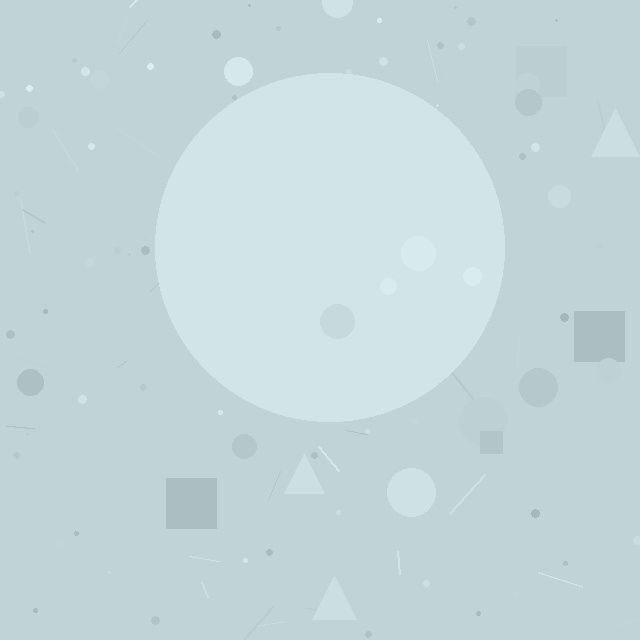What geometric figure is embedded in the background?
A circle is embedded in the background.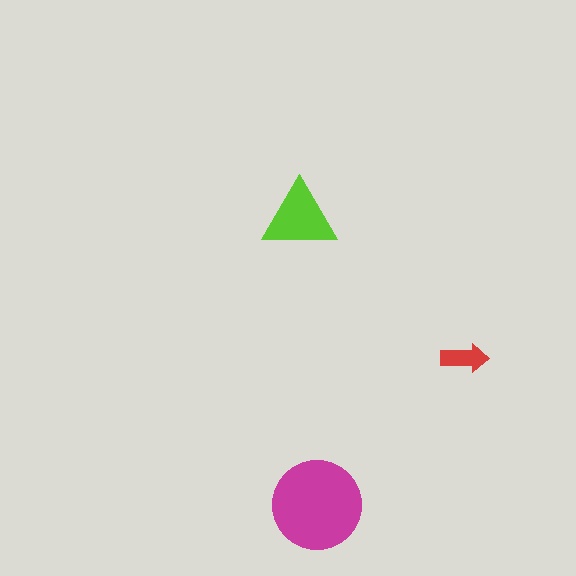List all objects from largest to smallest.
The magenta circle, the lime triangle, the red arrow.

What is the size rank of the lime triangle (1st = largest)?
2nd.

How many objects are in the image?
There are 3 objects in the image.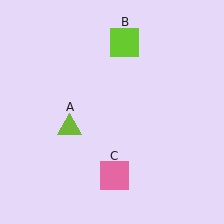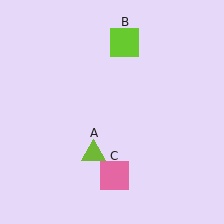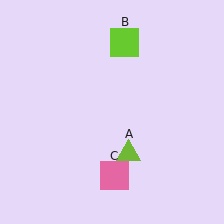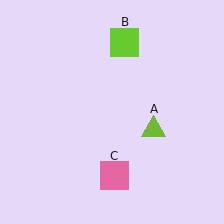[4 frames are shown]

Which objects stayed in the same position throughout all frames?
Lime square (object B) and pink square (object C) remained stationary.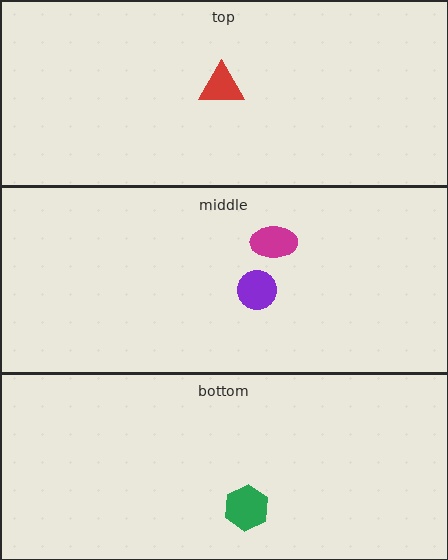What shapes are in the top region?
The red triangle.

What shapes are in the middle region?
The purple circle, the magenta ellipse.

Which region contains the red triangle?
The top region.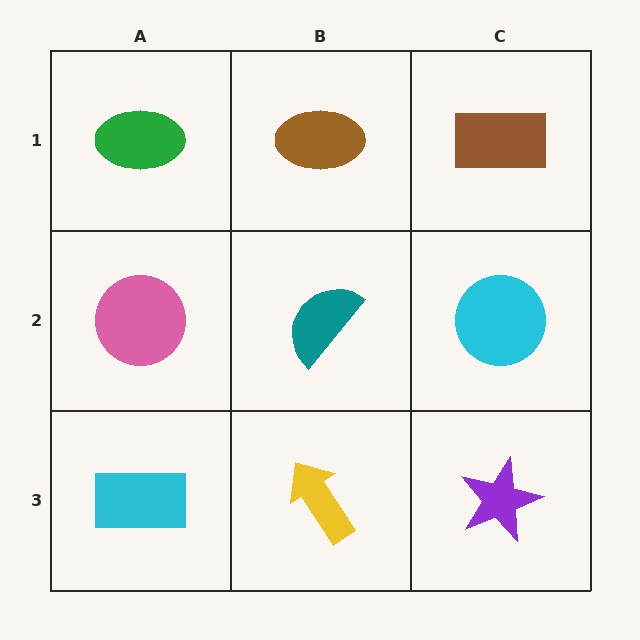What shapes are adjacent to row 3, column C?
A cyan circle (row 2, column C), a yellow arrow (row 3, column B).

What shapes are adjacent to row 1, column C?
A cyan circle (row 2, column C), a brown ellipse (row 1, column B).